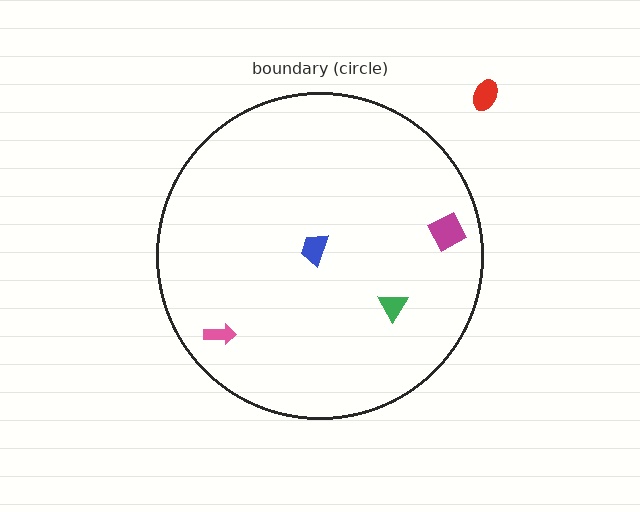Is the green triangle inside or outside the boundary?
Inside.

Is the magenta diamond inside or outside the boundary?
Inside.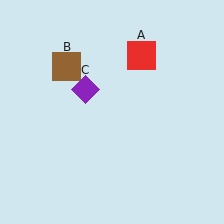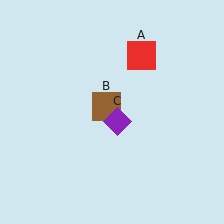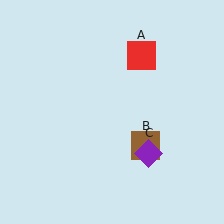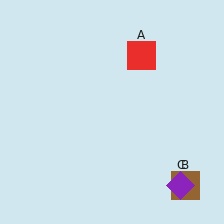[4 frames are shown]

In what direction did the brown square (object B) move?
The brown square (object B) moved down and to the right.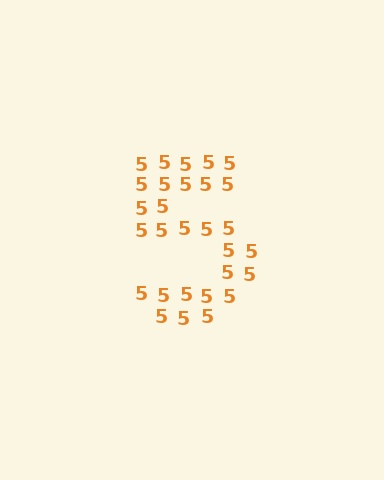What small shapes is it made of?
It is made of small digit 5's.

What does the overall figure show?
The overall figure shows the digit 5.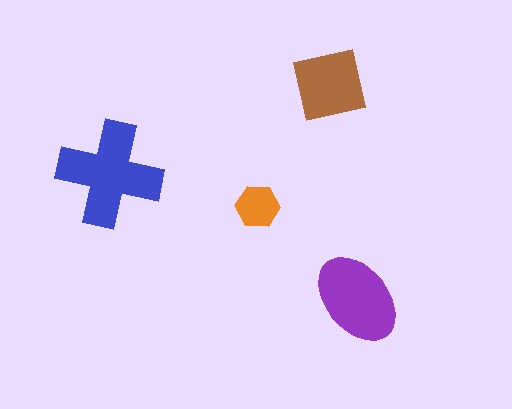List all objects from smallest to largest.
The orange hexagon, the brown square, the purple ellipse, the blue cross.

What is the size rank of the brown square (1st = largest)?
3rd.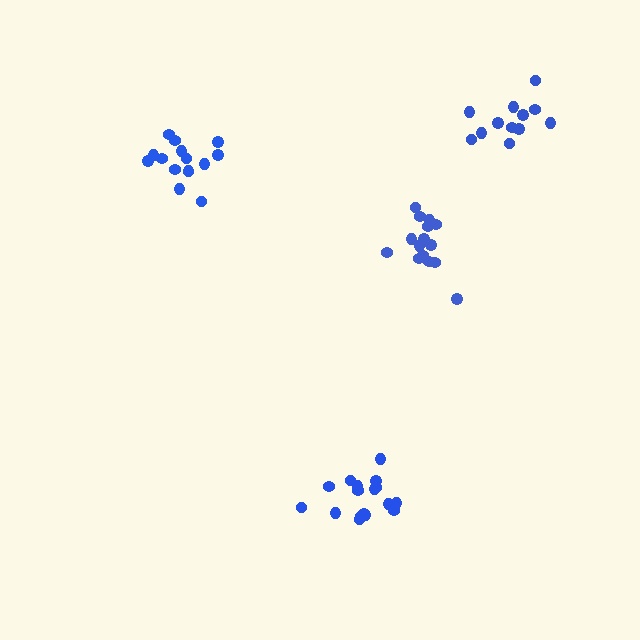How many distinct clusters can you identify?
There are 4 distinct clusters.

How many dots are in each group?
Group 1: 15 dots, Group 2: 12 dots, Group 3: 15 dots, Group 4: 17 dots (59 total).